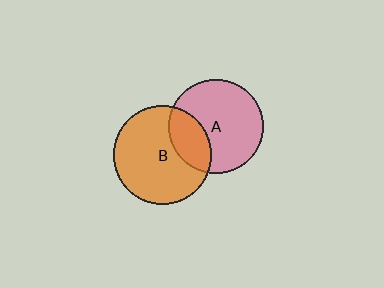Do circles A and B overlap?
Yes.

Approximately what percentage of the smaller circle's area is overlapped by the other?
Approximately 25%.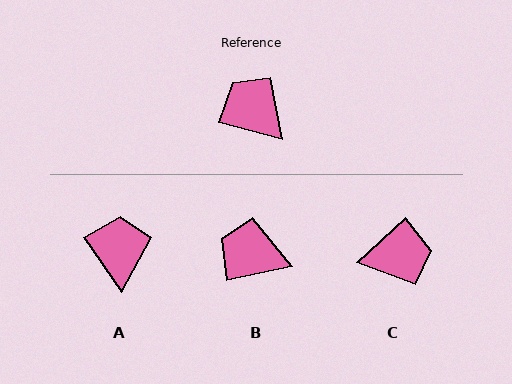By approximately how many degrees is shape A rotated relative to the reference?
Approximately 40 degrees clockwise.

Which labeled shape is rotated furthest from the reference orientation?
C, about 122 degrees away.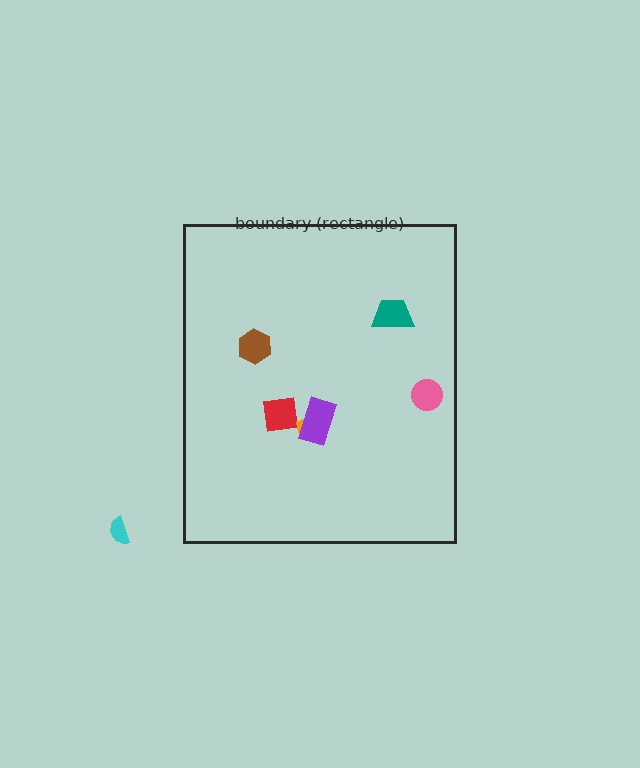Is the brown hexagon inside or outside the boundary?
Inside.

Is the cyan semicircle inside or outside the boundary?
Outside.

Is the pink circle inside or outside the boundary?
Inside.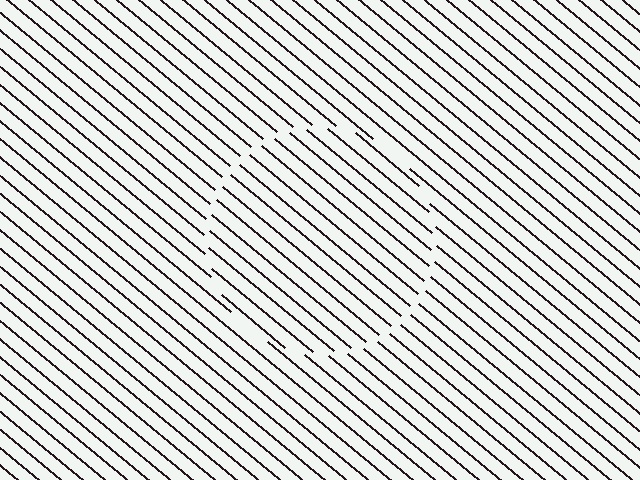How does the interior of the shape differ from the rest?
The interior of the shape contains the same grating, shifted by half a period — the contour is defined by the phase discontinuity where line-ends from the inner and outer gratings abut.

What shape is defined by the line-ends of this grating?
An illusory circle. The interior of the shape contains the same grating, shifted by half a period — the contour is defined by the phase discontinuity where line-ends from the inner and outer gratings abut.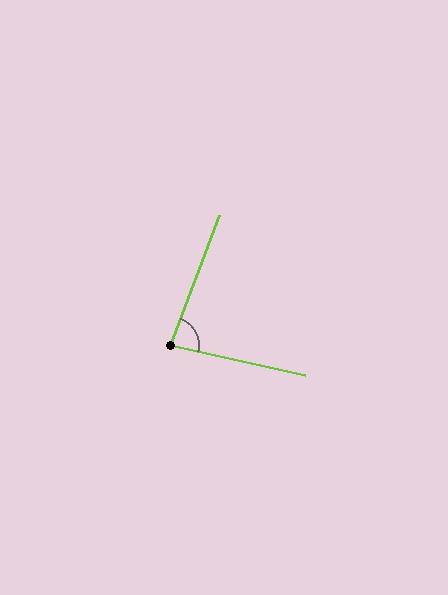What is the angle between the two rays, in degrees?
Approximately 82 degrees.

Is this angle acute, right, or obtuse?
It is acute.